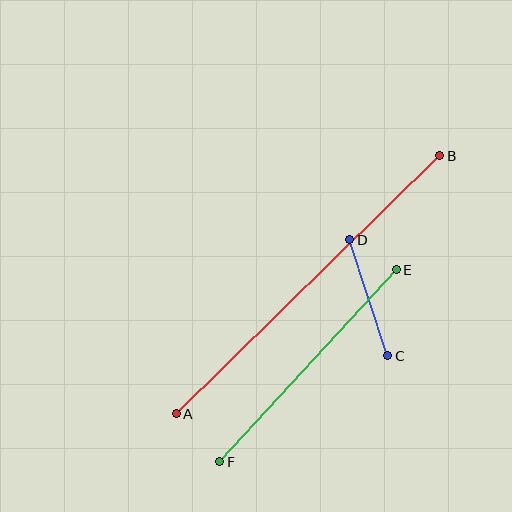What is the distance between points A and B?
The distance is approximately 369 pixels.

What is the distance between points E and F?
The distance is approximately 261 pixels.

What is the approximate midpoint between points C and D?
The midpoint is at approximately (369, 298) pixels.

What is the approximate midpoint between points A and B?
The midpoint is at approximately (308, 285) pixels.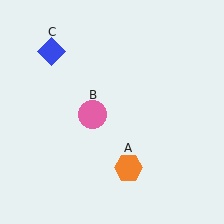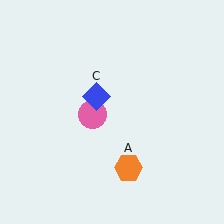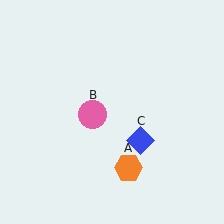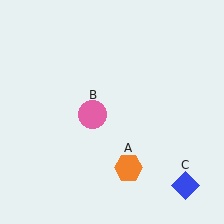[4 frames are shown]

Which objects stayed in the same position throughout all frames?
Orange hexagon (object A) and pink circle (object B) remained stationary.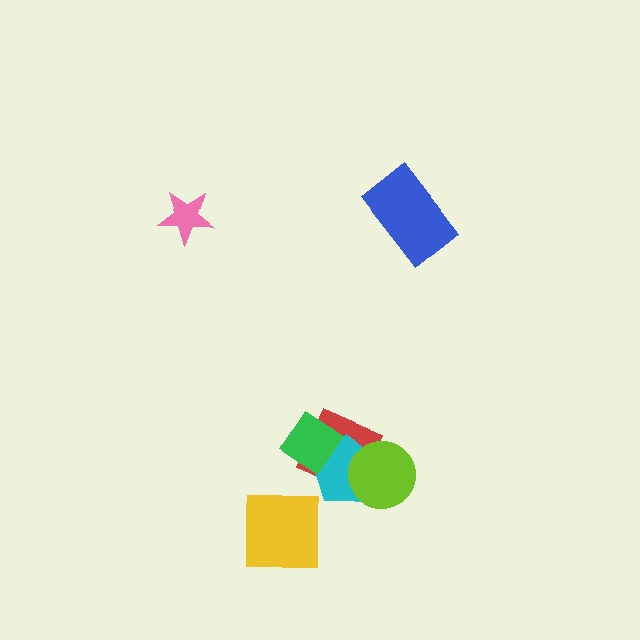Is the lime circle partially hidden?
No, no other shape covers it.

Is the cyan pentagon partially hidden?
Yes, it is partially covered by another shape.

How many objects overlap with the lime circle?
2 objects overlap with the lime circle.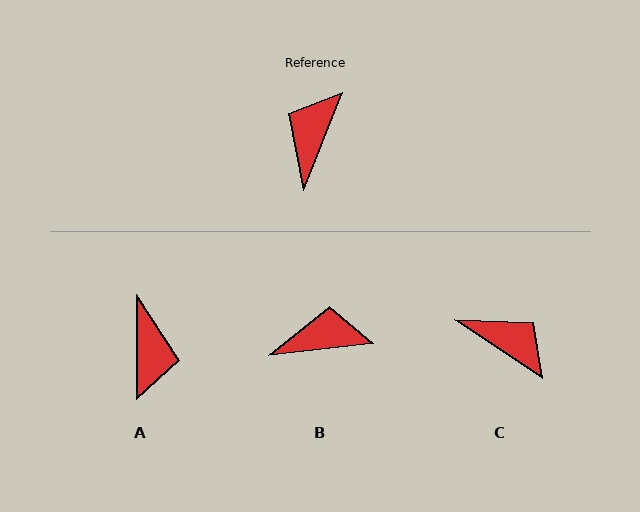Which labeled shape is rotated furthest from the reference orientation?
A, about 158 degrees away.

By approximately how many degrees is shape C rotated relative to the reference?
Approximately 102 degrees clockwise.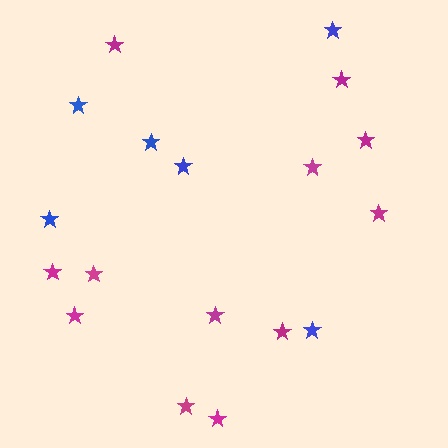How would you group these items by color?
There are 2 groups: one group of blue stars (6) and one group of magenta stars (12).